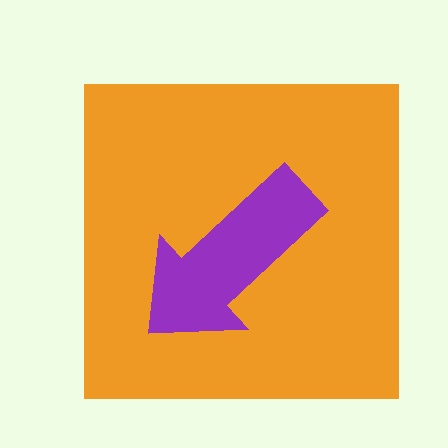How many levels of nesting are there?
2.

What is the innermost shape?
The purple arrow.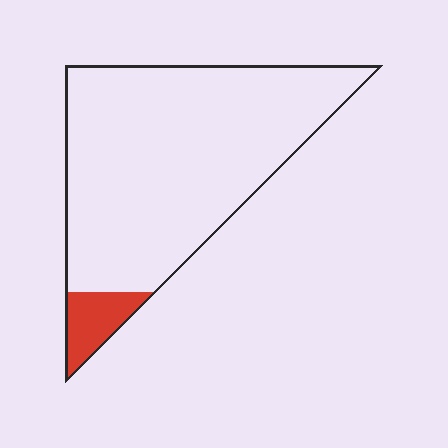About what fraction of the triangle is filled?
About one tenth (1/10).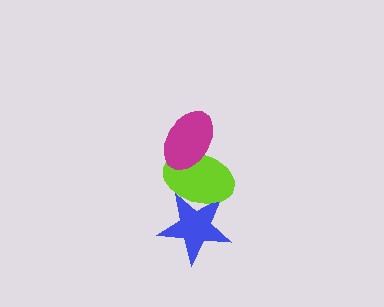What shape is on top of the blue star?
The lime ellipse is on top of the blue star.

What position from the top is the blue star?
The blue star is 3rd from the top.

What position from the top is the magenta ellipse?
The magenta ellipse is 1st from the top.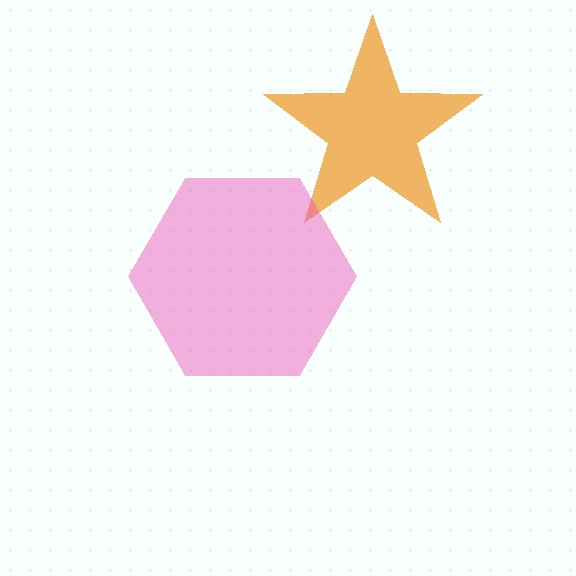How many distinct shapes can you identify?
There are 2 distinct shapes: an orange star, a pink hexagon.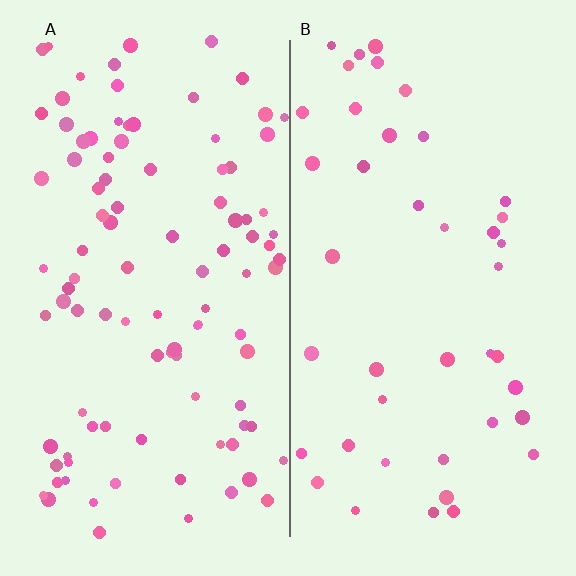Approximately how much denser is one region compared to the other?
Approximately 2.4× — region A over region B.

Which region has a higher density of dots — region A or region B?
A (the left).